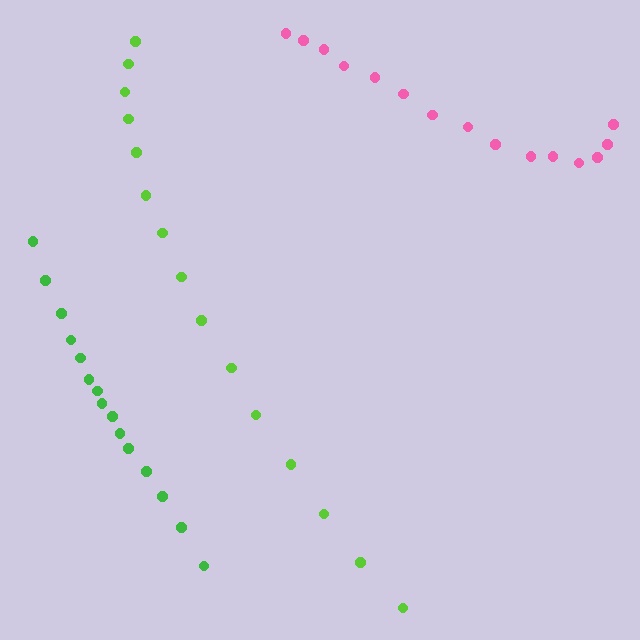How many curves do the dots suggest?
There are 3 distinct paths.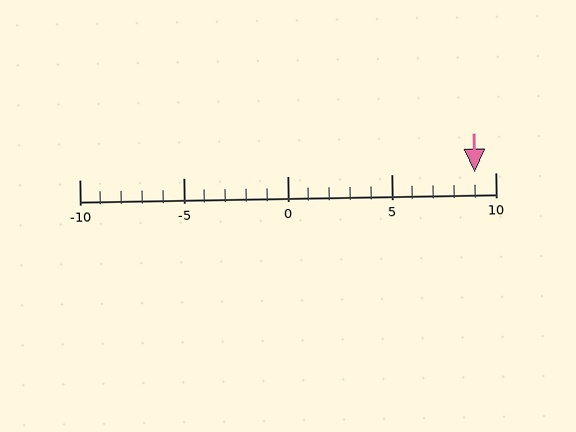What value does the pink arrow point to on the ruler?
The pink arrow points to approximately 9.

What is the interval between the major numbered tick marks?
The major tick marks are spaced 5 units apart.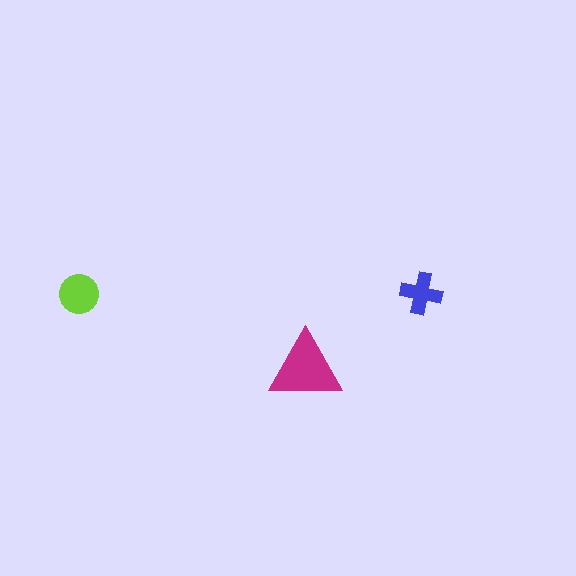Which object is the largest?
The magenta triangle.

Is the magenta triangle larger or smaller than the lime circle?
Larger.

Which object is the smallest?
The blue cross.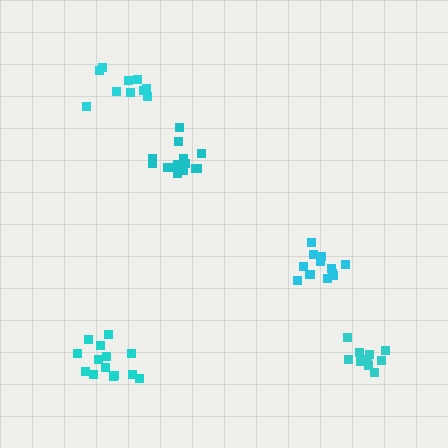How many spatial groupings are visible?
There are 5 spatial groupings.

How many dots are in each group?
Group 1: 12 dots, Group 2: 12 dots, Group 3: 14 dots, Group 4: 14 dots, Group 5: 10 dots (62 total).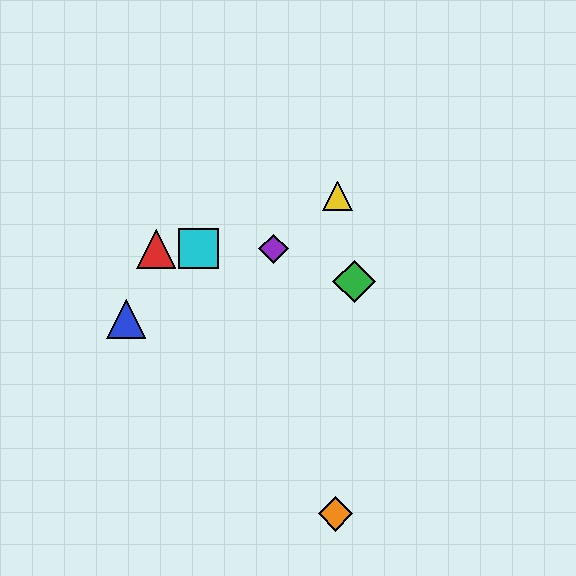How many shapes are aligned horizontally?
3 shapes (the red triangle, the purple diamond, the cyan square) are aligned horizontally.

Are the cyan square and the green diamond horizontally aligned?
No, the cyan square is at y≈249 and the green diamond is at y≈281.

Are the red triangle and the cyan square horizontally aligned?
Yes, both are at y≈249.